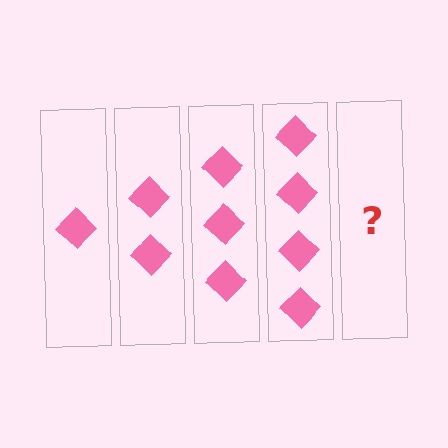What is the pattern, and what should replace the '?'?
The pattern is that each step adds one more diamond. The '?' should be 5 diamonds.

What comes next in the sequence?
The next element should be 5 diamonds.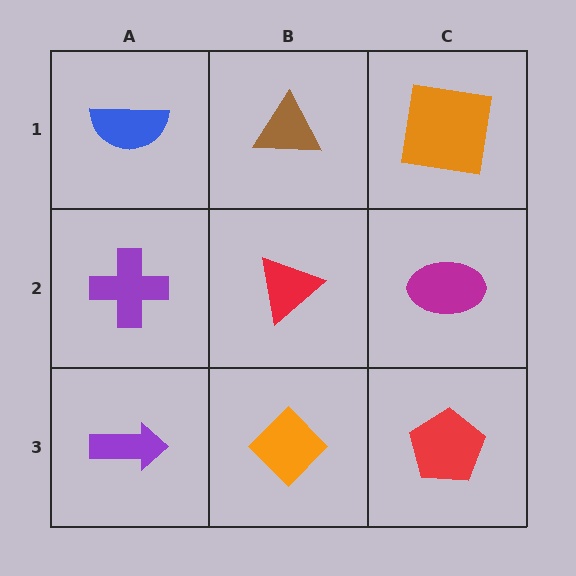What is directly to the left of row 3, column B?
A purple arrow.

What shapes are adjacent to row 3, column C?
A magenta ellipse (row 2, column C), an orange diamond (row 3, column B).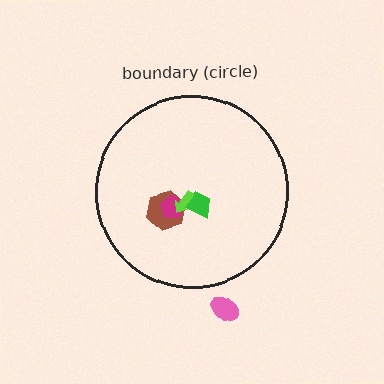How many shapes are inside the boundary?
4 inside, 1 outside.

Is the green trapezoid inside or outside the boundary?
Inside.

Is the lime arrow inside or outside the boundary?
Inside.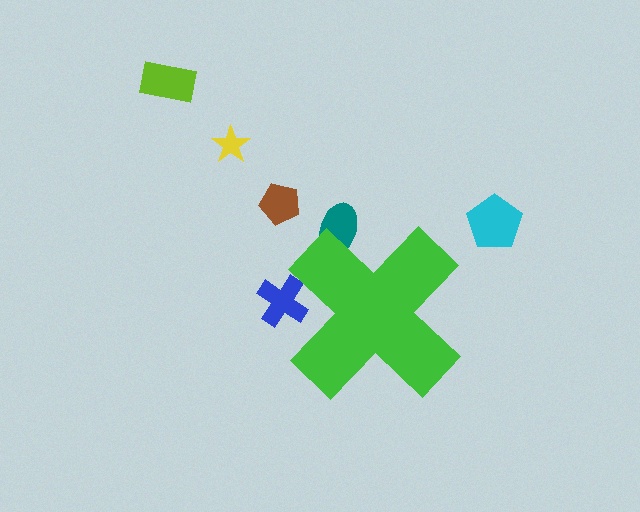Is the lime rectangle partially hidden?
No, the lime rectangle is fully visible.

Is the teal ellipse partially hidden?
Yes, the teal ellipse is partially hidden behind the green cross.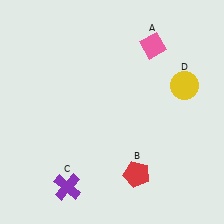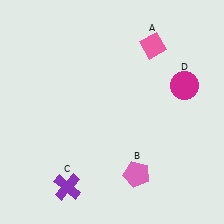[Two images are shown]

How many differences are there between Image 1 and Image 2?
There are 2 differences between the two images.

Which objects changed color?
B changed from red to pink. D changed from yellow to magenta.